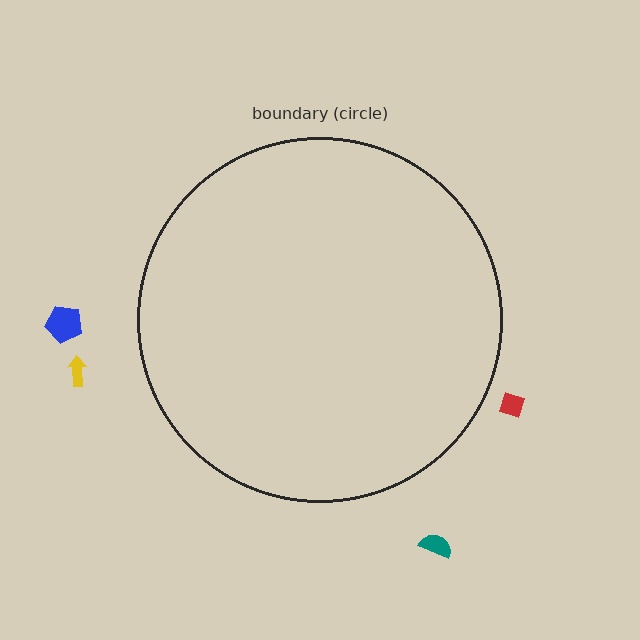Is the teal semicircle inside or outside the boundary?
Outside.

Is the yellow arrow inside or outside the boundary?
Outside.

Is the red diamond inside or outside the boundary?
Outside.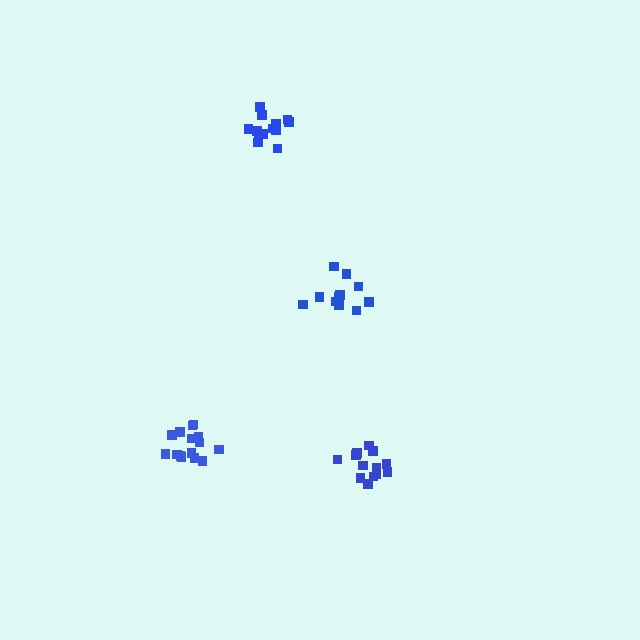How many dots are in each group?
Group 1: 13 dots, Group 2: 11 dots, Group 3: 13 dots, Group 4: 15 dots (52 total).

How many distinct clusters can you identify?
There are 4 distinct clusters.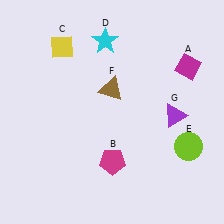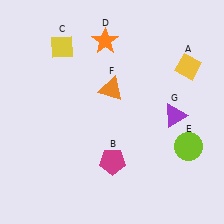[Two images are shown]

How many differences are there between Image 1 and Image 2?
There are 3 differences between the two images.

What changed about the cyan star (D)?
In Image 1, D is cyan. In Image 2, it changed to orange.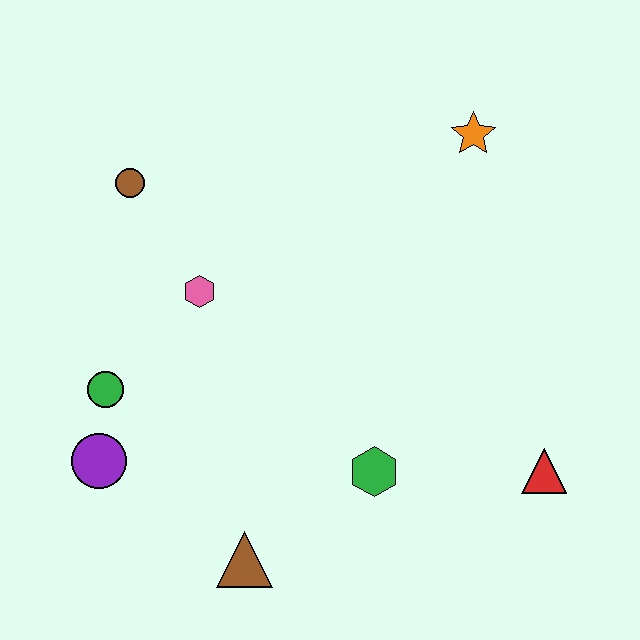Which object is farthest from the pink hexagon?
The red triangle is farthest from the pink hexagon.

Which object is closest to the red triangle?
The green hexagon is closest to the red triangle.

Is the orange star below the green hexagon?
No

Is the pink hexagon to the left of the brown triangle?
Yes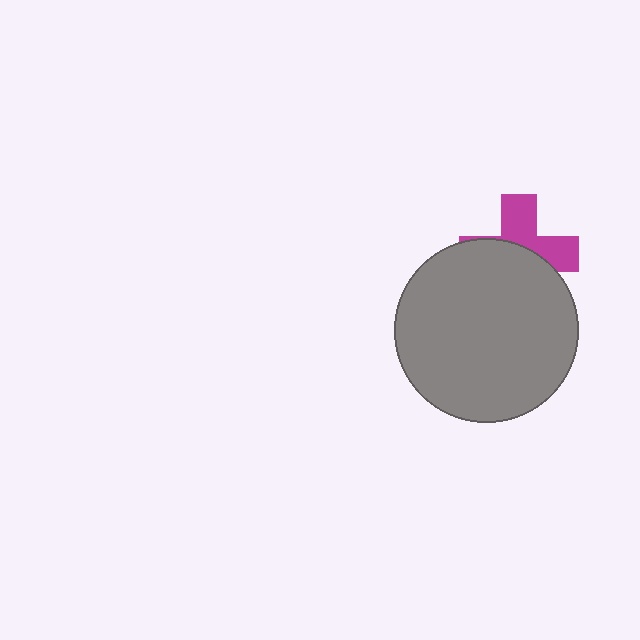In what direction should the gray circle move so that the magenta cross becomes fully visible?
The gray circle should move down. That is the shortest direction to clear the overlap and leave the magenta cross fully visible.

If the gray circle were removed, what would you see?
You would see the complete magenta cross.